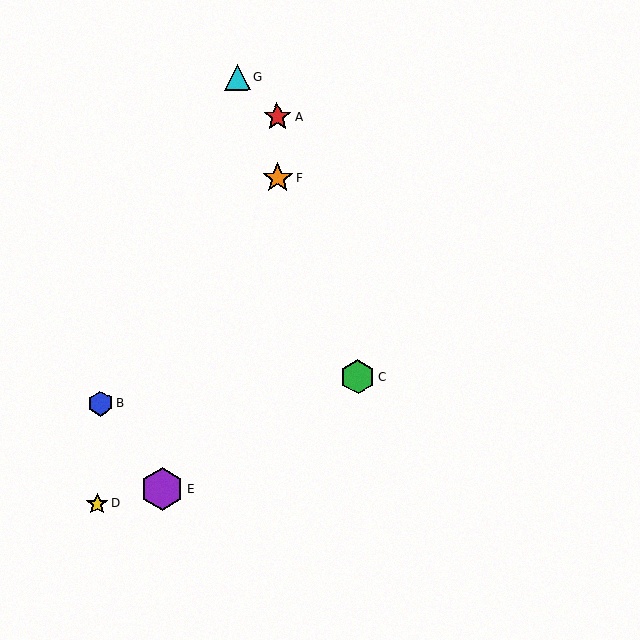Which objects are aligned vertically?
Objects A, F are aligned vertically.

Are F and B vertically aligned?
No, F is at x≈278 and B is at x≈100.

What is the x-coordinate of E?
Object E is at x≈162.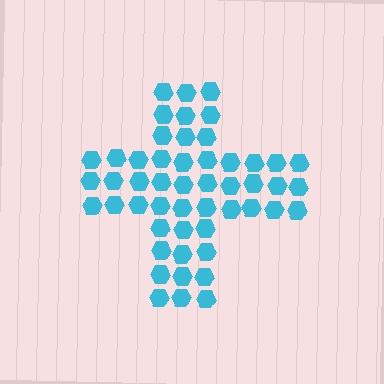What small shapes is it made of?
It is made of small hexagons.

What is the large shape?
The large shape is a cross.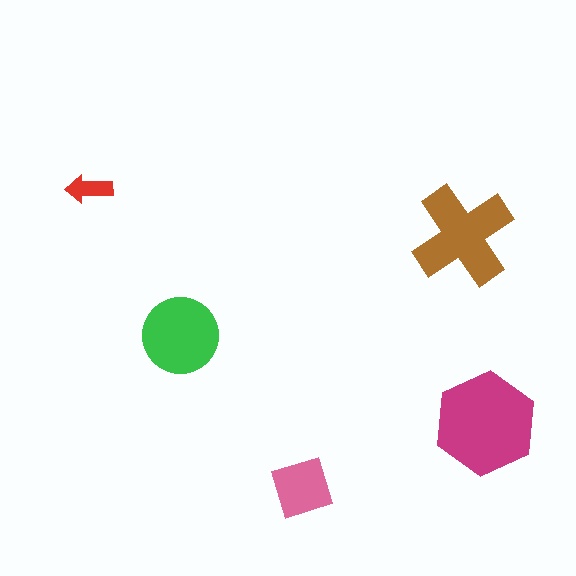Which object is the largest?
The magenta hexagon.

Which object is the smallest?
The red arrow.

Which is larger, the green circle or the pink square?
The green circle.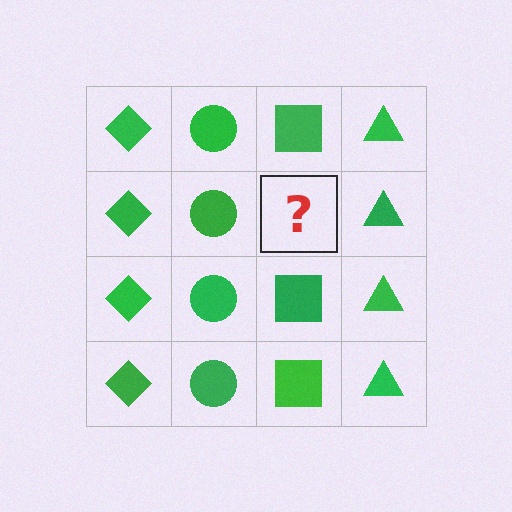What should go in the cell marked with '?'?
The missing cell should contain a green square.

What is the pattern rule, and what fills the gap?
The rule is that each column has a consistent shape. The gap should be filled with a green square.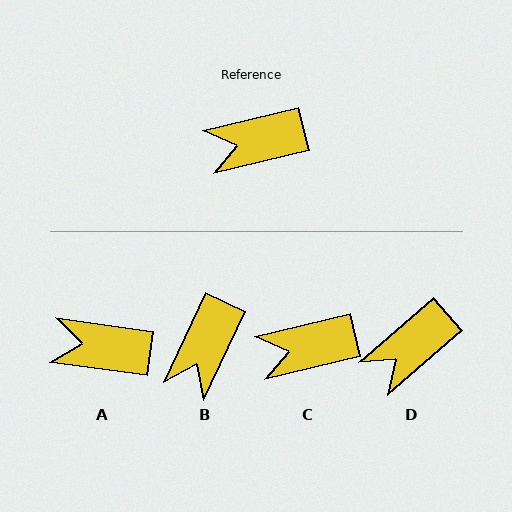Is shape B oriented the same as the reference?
No, it is off by about 52 degrees.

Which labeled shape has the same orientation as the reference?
C.